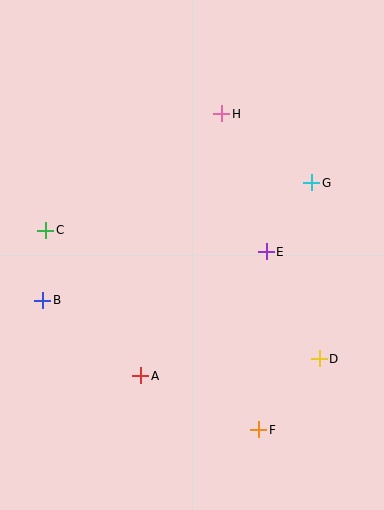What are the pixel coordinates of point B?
Point B is at (43, 300).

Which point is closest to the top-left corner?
Point C is closest to the top-left corner.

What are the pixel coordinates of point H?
Point H is at (222, 114).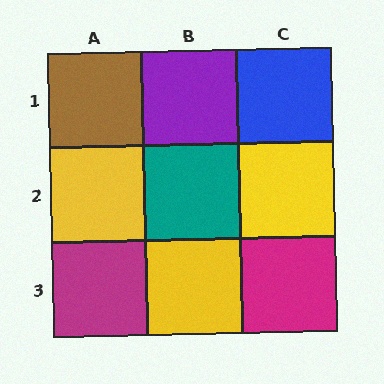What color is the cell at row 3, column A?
Magenta.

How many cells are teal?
1 cell is teal.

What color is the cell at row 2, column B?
Teal.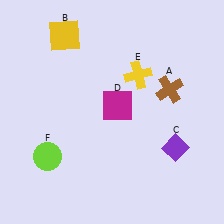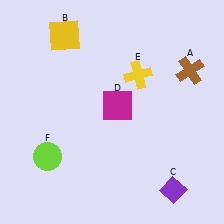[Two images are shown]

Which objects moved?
The objects that moved are: the brown cross (A), the purple diamond (C).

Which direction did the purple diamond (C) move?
The purple diamond (C) moved down.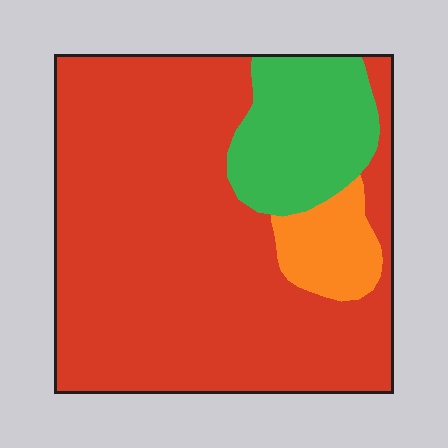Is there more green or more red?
Red.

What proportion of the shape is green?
Green covers 17% of the shape.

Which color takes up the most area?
Red, at roughly 75%.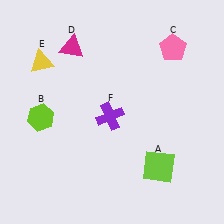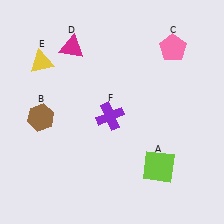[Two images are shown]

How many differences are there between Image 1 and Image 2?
There is 1 difference between the two images.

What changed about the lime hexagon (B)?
In Image 1, B is lime. In Image 2, it changed to brown.